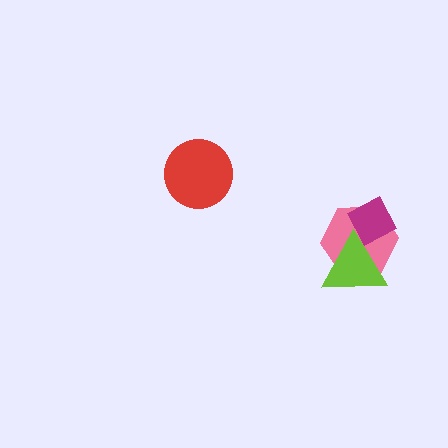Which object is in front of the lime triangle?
The magenta diamond is in front of the lime triangle.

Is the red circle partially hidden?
No, no other shape covers it.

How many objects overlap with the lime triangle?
2 objects overlap with the lime triangle.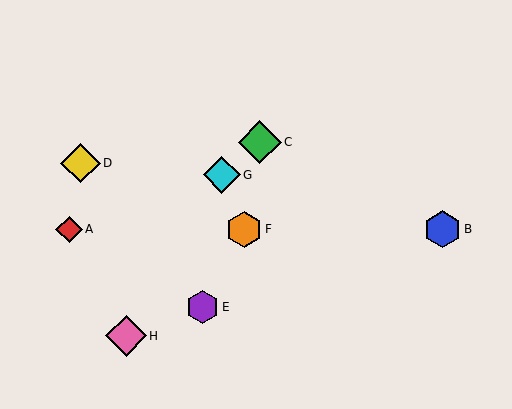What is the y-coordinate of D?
Object D is at y≈163.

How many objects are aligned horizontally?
3 objects (A, B, F) are aligned horizontally.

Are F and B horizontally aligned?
Yes, both are at y≈229.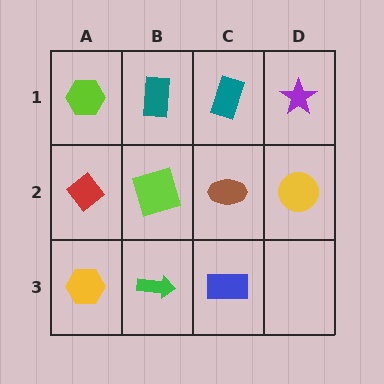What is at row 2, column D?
A yellow circle.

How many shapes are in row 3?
3 shapes.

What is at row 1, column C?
A teal rectangle.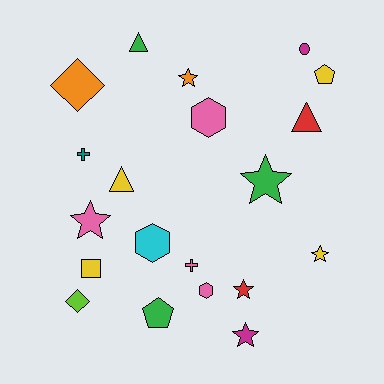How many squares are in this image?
There is 1 square.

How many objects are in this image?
There are 20 objects.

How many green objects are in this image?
There are 3 green objects.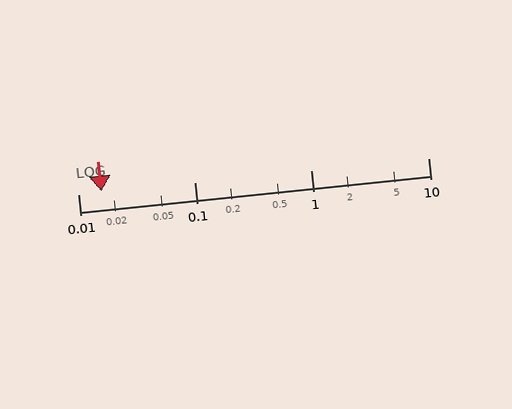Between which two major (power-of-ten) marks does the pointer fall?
The pointer is between 0.01 and 0.1.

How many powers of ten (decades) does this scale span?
The scale spans 3 decades, from 0.01 to 10.